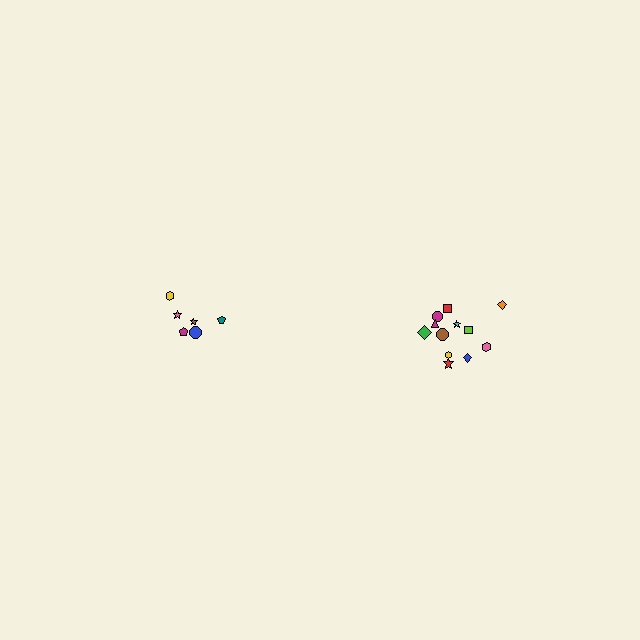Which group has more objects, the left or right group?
The right group.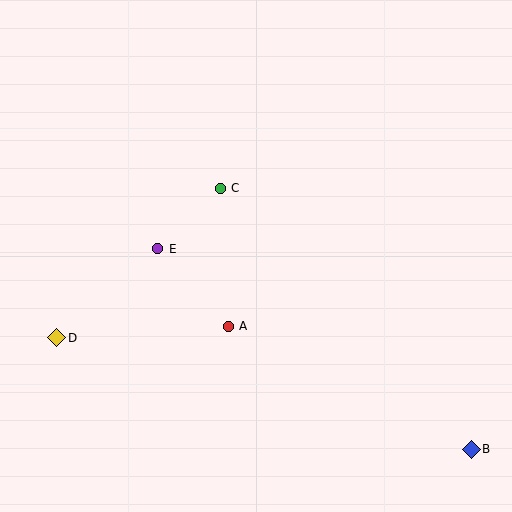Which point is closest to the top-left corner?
Point C is closest to the top-left corner.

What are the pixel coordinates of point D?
Point D is at (57, 338).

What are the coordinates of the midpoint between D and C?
The midpoint between D and C is at (139, 263).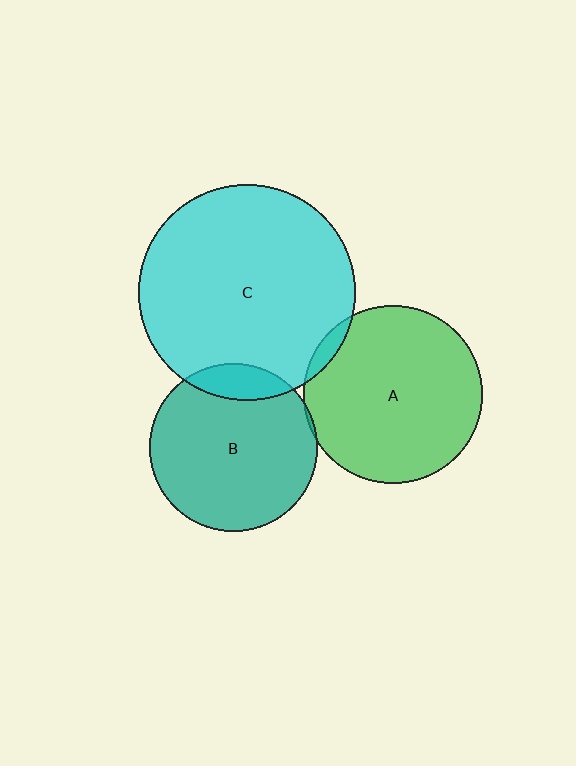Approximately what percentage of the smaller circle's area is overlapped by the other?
Approximately 10%.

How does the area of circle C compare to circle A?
Approximately 1.5 times.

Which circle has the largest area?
Circle C (cyan).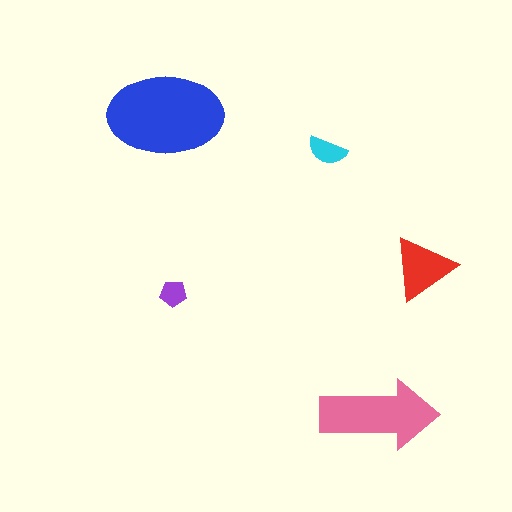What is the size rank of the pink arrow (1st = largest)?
2nd.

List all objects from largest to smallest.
The blue ellipse, the pink arrow, the red triangle, the cyan semicircle, the purple pentagon.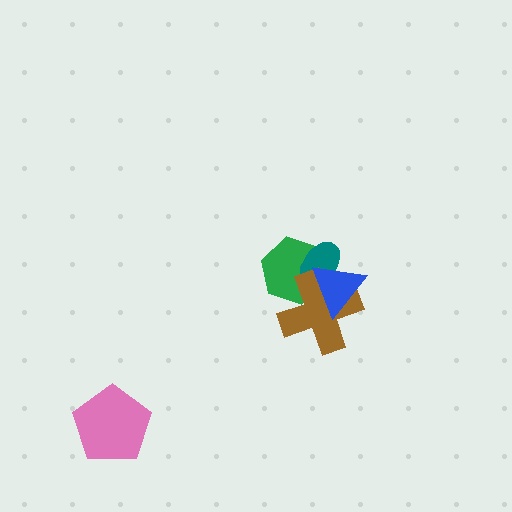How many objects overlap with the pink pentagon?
0 objects overlap with the pink pentagon.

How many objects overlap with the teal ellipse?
3 objects overlap with the teal ellipse.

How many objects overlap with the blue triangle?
3 objects overlap with the blue triangle.